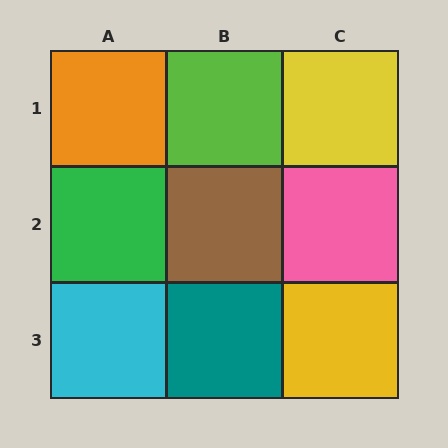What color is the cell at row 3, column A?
Cyan.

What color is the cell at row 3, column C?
Yellow.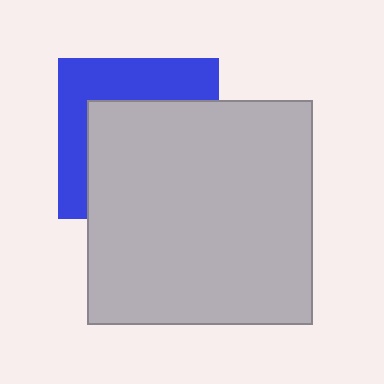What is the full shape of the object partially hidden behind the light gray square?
The partially hidden object is a blue square.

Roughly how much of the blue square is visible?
A small part of it is visible (roughly 40%).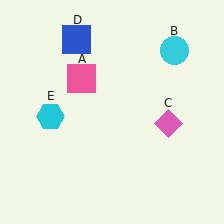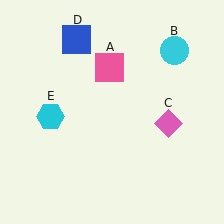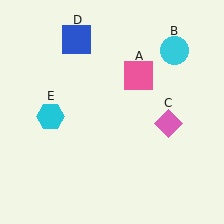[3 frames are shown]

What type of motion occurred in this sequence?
The pink square (object A) rotated clockwise around the center of the scene.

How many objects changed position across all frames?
1 object changed position: pink square (object A).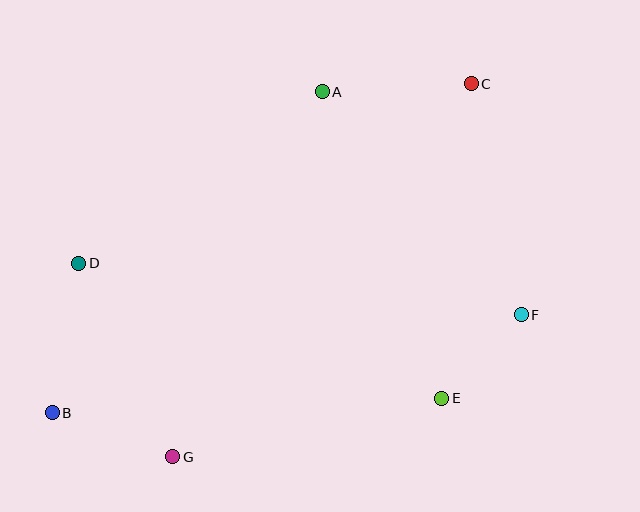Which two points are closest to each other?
Points E and F are closest to each other.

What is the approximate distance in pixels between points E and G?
The distance between E and G is approximately 275 pixels.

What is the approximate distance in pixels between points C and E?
The distance between C and E is approximately 316 pixels.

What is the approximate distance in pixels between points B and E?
The distance between B and E is approximately 390 pixels.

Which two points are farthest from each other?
Points B and C are farthest from each other.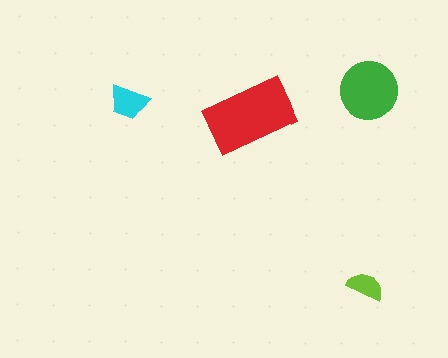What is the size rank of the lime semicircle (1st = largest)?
4th.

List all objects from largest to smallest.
The red rectangle, the green circle, the cyan trapezoid, the lime semicircle.